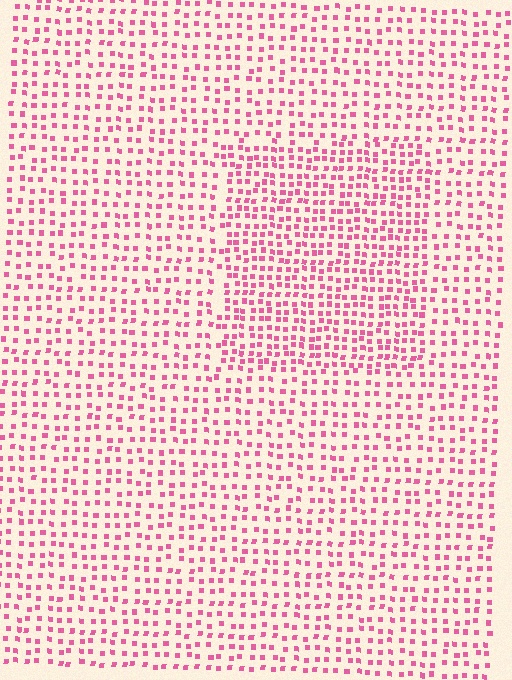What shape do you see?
I see a rectangle.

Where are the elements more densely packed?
The elements are more densely packed inside the rectangle boundary.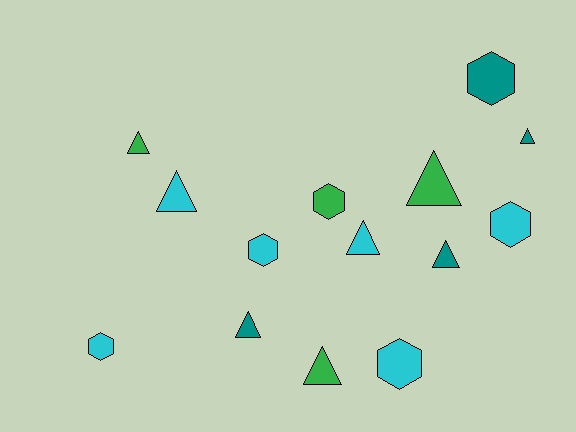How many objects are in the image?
There are 14 objects.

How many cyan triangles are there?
There are 2 cyan triangles.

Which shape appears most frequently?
Triangle, with 8 objects.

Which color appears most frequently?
Cyan, with 6 objects.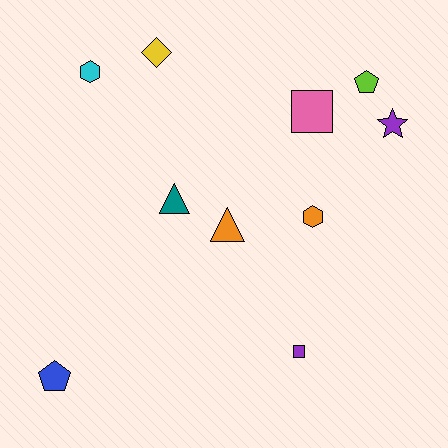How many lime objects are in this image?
There is 1 lime object.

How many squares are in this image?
There are 2 squares.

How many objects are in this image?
There are 10 objects.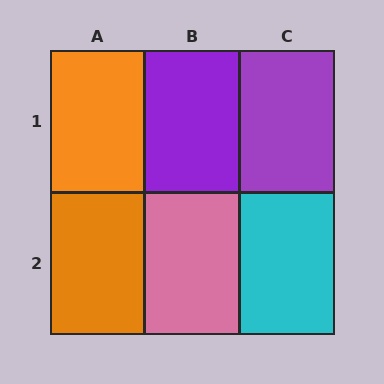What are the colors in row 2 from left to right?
Orange, pink, cyan.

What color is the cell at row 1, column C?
Purple.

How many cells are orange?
2 cells are orange.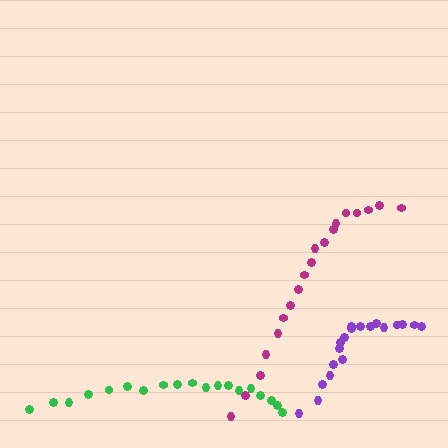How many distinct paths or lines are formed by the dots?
There are 3 distinct paths.